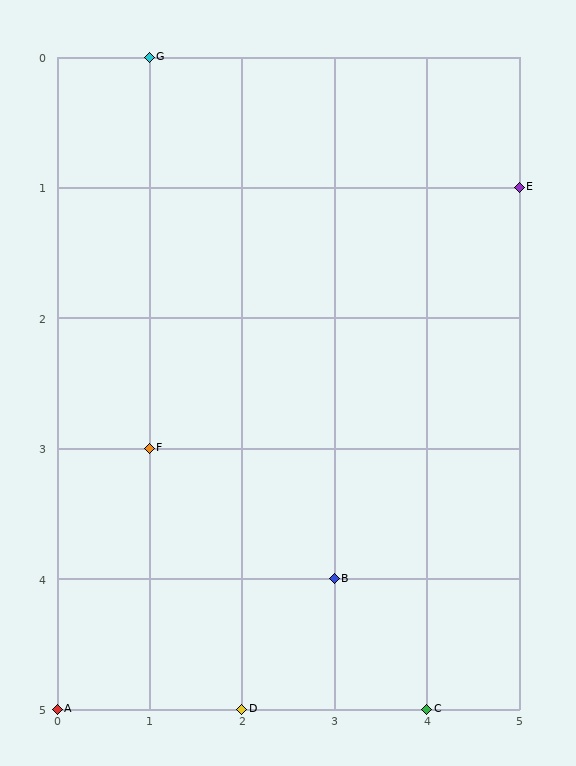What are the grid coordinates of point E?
Point E is at grid coordinates (5, 1).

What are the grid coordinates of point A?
Point A is at grid coordinates (0, 5).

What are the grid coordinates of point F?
Point F is at grid coordinates (1, 3).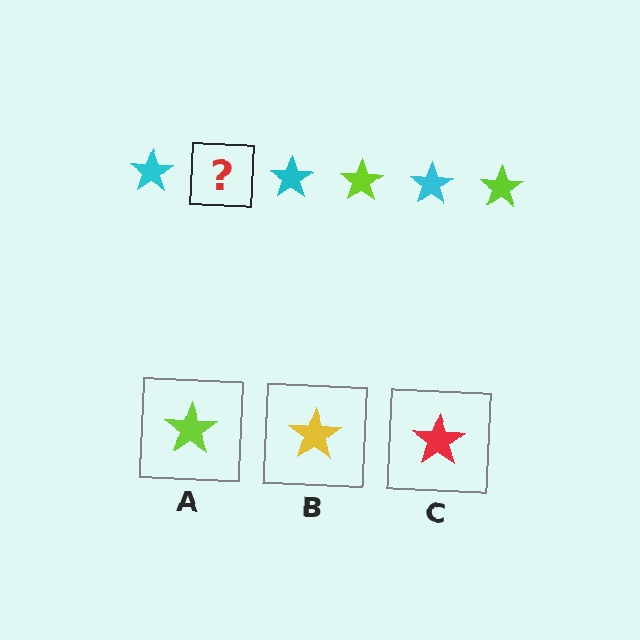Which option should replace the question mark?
Option A.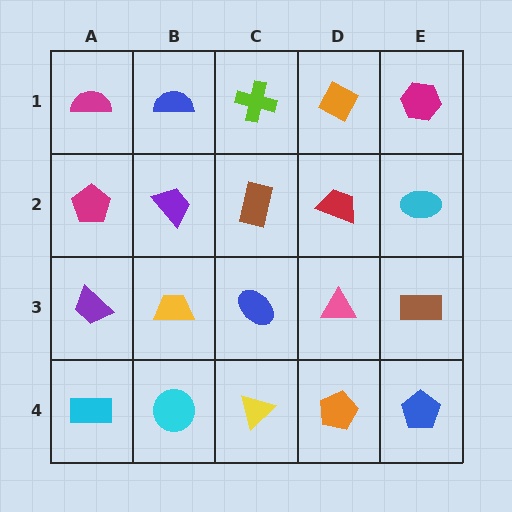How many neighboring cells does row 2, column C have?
4.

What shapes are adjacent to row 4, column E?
A brown rectangle (row 3, column E), an orange pentagon (row 4, column D).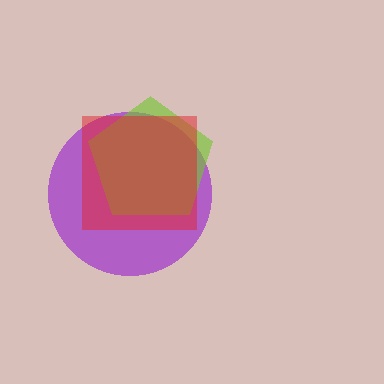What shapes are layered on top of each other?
The layered shapes are: a purple circle, a lime pentagon, a red square.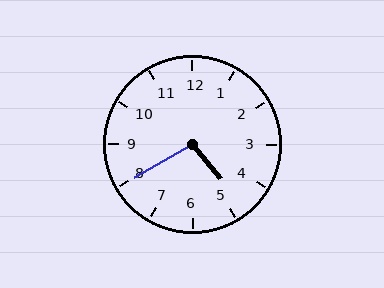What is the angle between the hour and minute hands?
Approximately 100 degrees.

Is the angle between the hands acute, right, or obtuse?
It is obtuse.